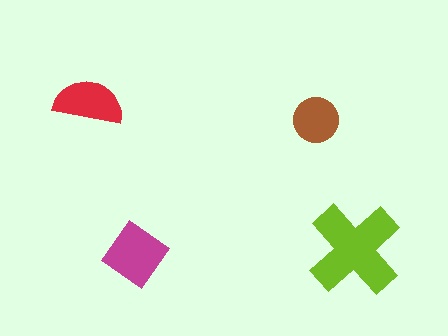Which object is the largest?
The lime cross.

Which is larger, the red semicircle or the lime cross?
The lime cross.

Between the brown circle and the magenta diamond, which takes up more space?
The magenta diamond.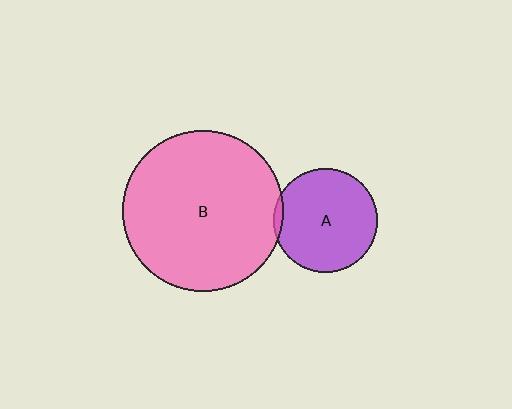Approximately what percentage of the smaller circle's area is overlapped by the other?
Approximately 5%.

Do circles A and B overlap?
Yes.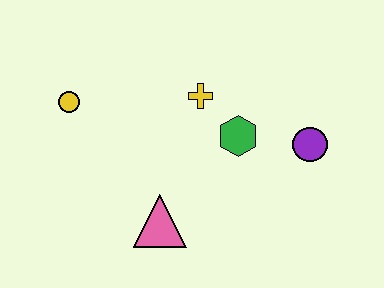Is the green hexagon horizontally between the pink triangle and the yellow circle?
No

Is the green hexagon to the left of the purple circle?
Yes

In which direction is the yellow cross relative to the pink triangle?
The yellow cross is above the pink triangle.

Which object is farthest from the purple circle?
The yellow circle is farthest from the purple circle.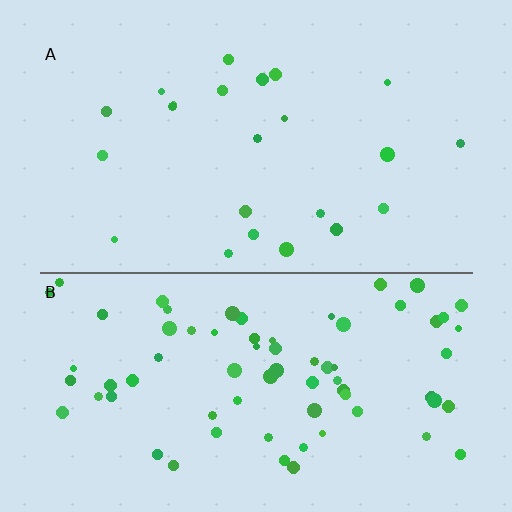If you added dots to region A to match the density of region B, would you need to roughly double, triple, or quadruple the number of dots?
Approximately triple.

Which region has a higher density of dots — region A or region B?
B (the bottom).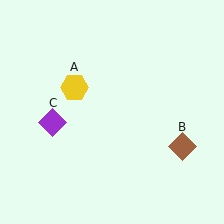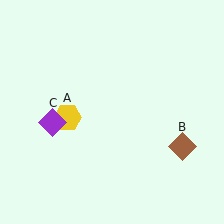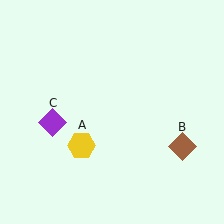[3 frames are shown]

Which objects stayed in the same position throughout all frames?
Brown diamond (object B) and purple diamond (object C) remained stationary.